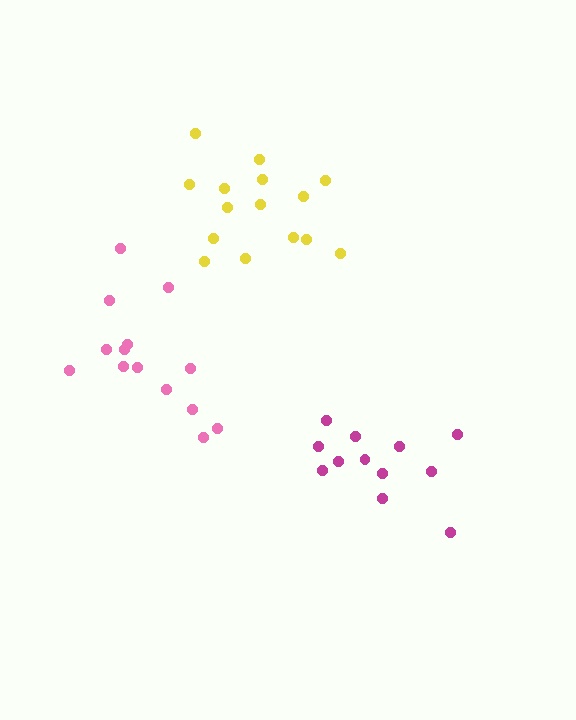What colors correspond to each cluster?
The clusters are colored: magenta, yellow, pink.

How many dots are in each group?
Group 1: 12 dots, Group 2: 15 dots, Group 3: 14 dots (41 total).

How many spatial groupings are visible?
There are 3 spatial groupings.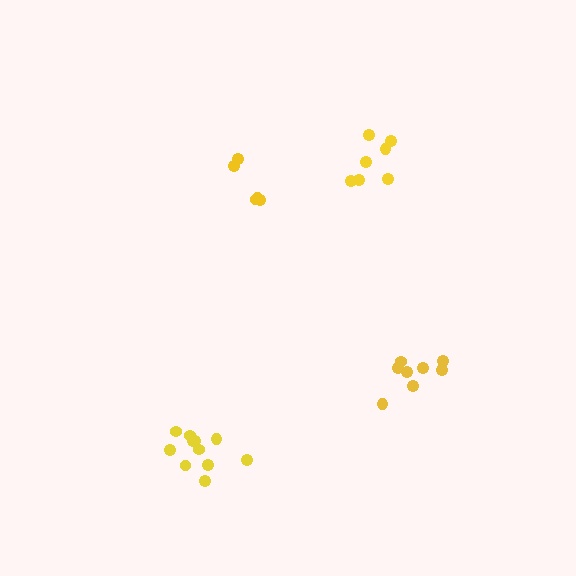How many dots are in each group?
Group 1: 7 dots, Group 2: 11 dots, Group 3: 5 dots, Group 4: 8 dots (31 total).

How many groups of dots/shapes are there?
There are 4 groups.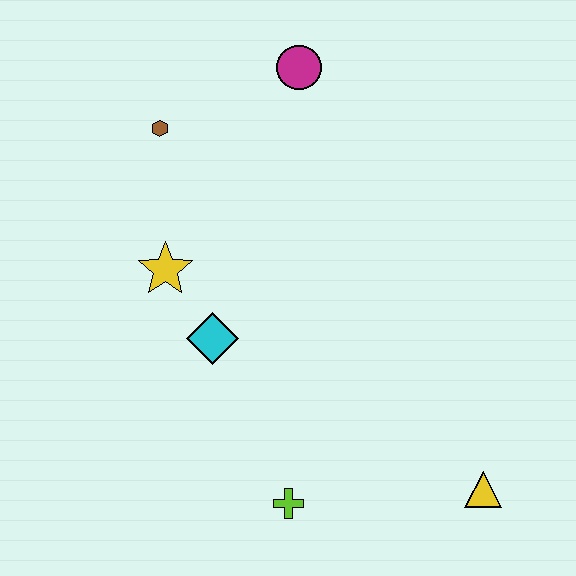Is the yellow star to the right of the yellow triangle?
No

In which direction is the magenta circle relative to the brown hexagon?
The magenta circle is to the right of the brown hexagon.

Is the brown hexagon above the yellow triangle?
Yes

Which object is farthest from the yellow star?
The yellow triangle is farthest from the yellow star.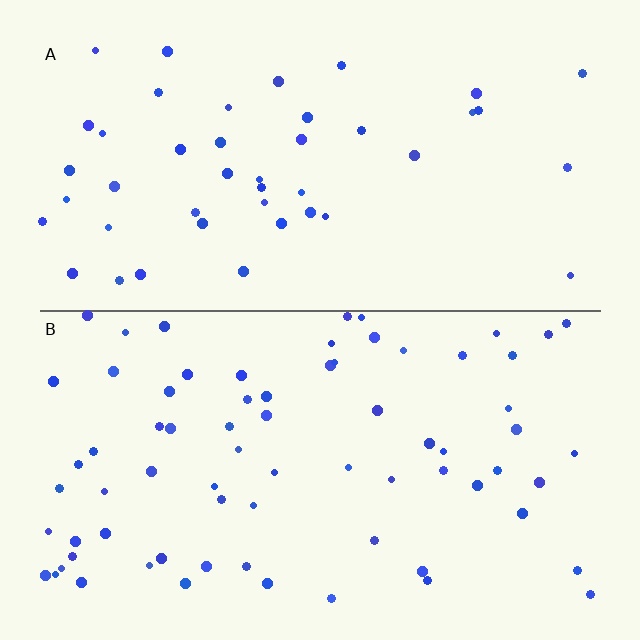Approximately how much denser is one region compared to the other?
Approximately 1.7× — region B over region A.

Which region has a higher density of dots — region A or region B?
B (the bottom).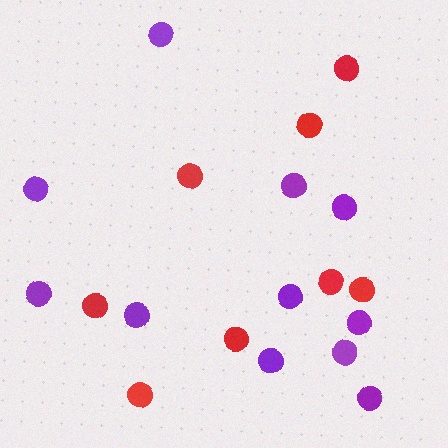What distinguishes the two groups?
There are 2 groups: one group of red circles (8) and one group of purple circles (11).